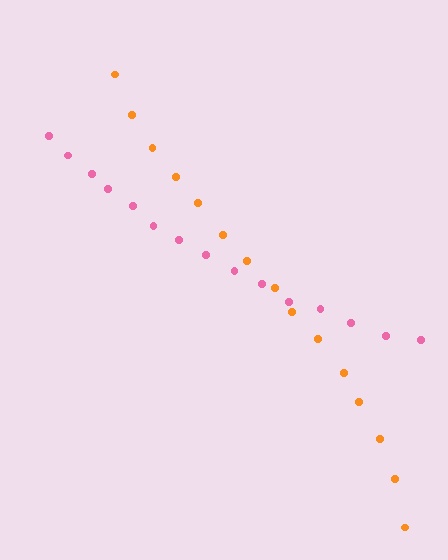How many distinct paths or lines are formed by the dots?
There are 2 distinct paths.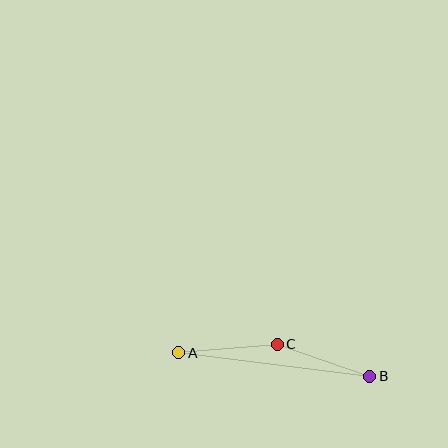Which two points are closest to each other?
Points B and C are closest to each other.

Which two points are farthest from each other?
Points A and B are farthest from each other.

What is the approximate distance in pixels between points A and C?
The distance between A and C is approximately 99 pixels.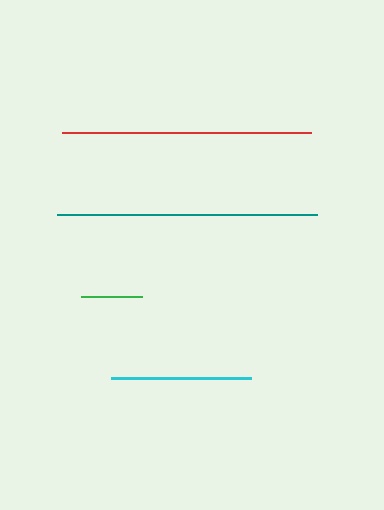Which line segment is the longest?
The teal line is the longest at approximately 260 pixels.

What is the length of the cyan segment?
The cyan segment is approximately 140 pixels long.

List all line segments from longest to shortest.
From longest to shortest: teal, red, cyan, green.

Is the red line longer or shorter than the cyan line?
The red line is longer than the cyan line.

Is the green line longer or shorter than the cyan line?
The cyan line is longer than the green line.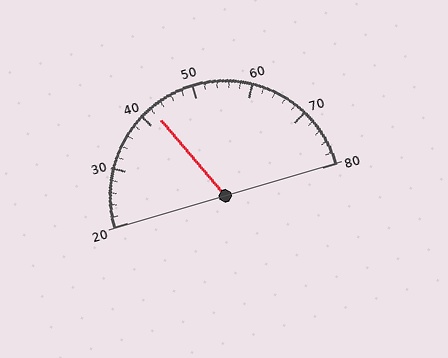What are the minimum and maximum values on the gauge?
The gauge ranges from 20 to 80.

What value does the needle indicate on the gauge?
The needle indicates approximately 42.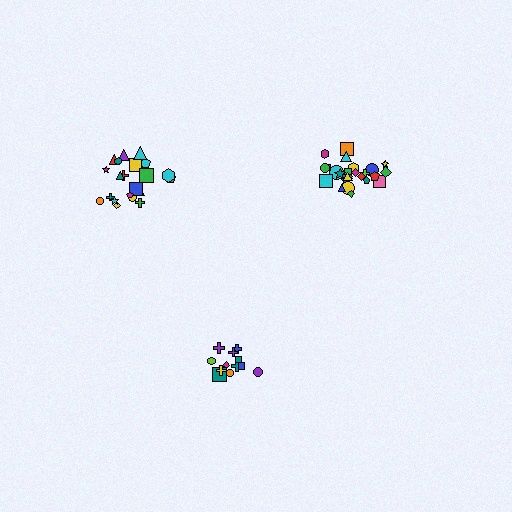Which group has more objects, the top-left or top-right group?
The top-right group.